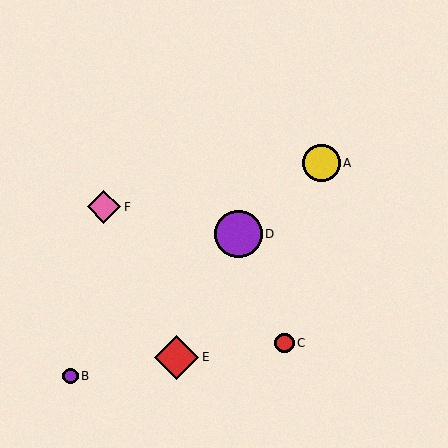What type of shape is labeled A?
Shape A is a yellow circle.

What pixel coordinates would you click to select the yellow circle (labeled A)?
Click at (321, 163) to select the yellow circle A.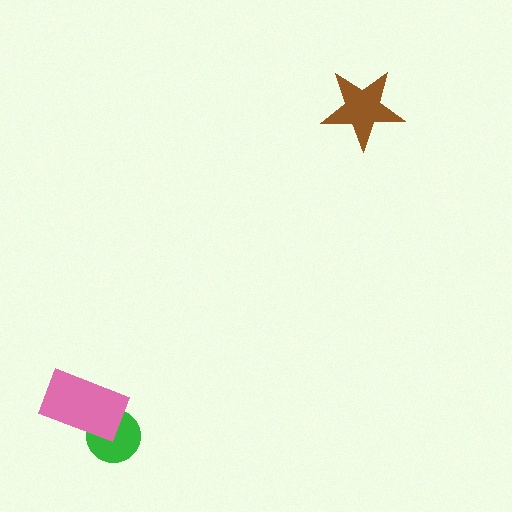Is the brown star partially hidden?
No, no other shape covers it.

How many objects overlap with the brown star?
0 objects overlap with the brown star.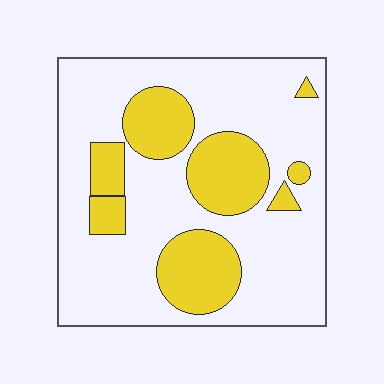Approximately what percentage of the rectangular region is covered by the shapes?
Approximately 30%.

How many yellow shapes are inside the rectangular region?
8.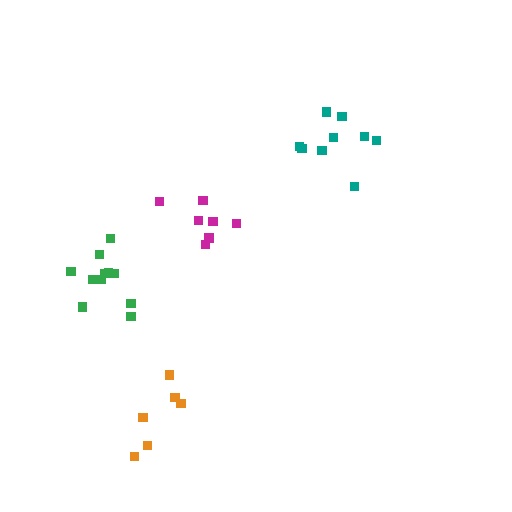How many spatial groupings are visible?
There are 4 spatial groupings.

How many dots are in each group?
Group 1: 9 dots, Group 2: 6 dots, Group 3: 11 dots, Group 4: 7 dots (33 total).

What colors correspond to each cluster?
The clusters are colored: teal, orange, green, magenta.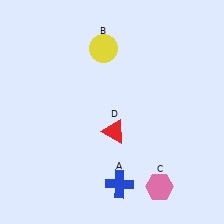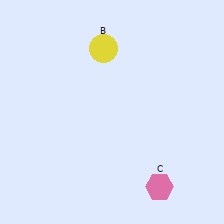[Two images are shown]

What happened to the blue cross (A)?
The blue cross (A) was removed in Image 2. It was in the bottom-right area of Image 1.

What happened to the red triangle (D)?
The red triangle (D) was removed in Image 2. It was in the bottom-right area of Image 1.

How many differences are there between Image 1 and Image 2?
There are 2 differences between the two images.